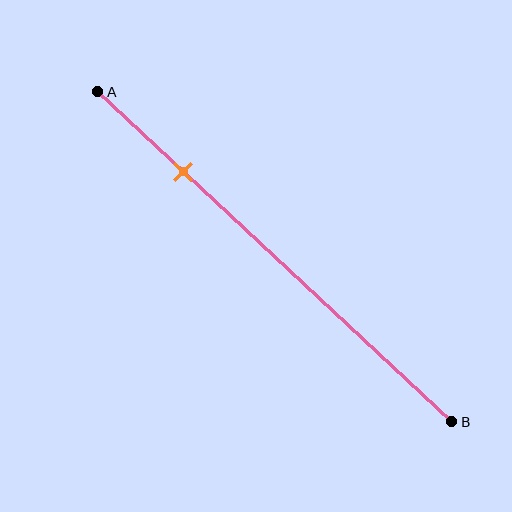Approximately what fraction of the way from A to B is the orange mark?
The orange mark is approximately 25% of the way from A to B.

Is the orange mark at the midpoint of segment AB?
No, the mark is at about 25% from A, not at the 50% midpoint.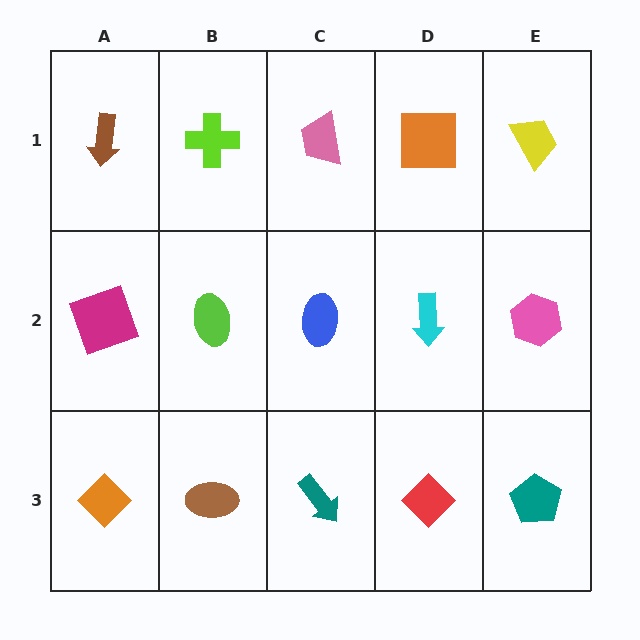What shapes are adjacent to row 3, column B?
A lime ellipse (row 2, column B), an orange diamond (row 3, column A), a teal arrow (row 3, column C).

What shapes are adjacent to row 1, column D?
A cyan arrow (row 2, column D), a pink trapezoid (row 1, column C), a yellow trapezoid (row 1, column E).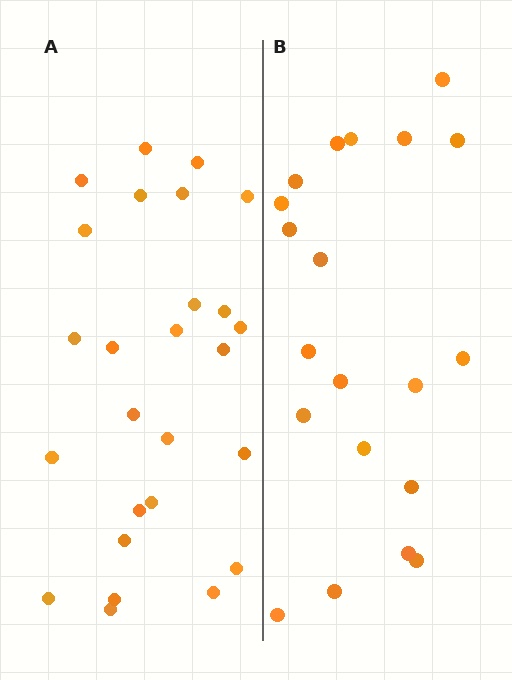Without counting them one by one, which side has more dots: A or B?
Region A (the left region) has more dots.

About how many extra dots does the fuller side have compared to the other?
Region A has about 6 more dots than region B.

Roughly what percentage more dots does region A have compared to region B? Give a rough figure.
About 30% more.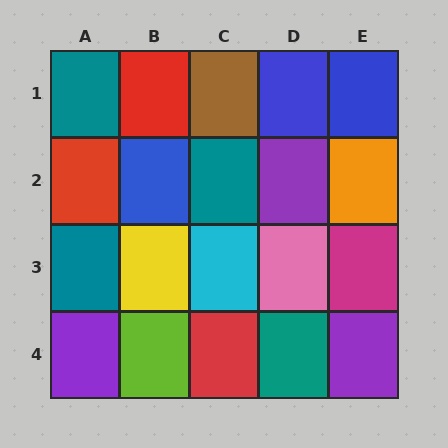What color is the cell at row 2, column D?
Purple.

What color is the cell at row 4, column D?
Teal.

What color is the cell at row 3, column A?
Teal.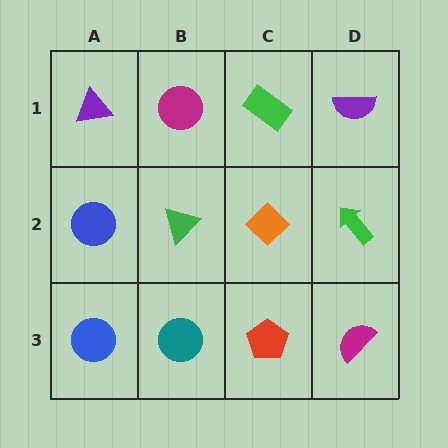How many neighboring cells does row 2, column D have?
3.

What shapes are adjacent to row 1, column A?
A blue circle (row 2, column A), a magenta circle (row 1, column B).